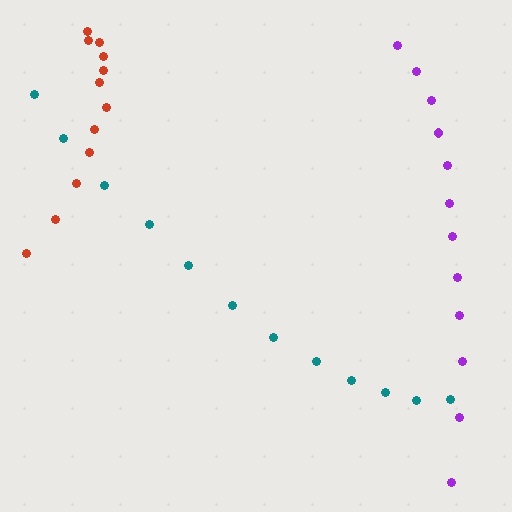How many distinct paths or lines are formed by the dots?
There are 3 distinct paths.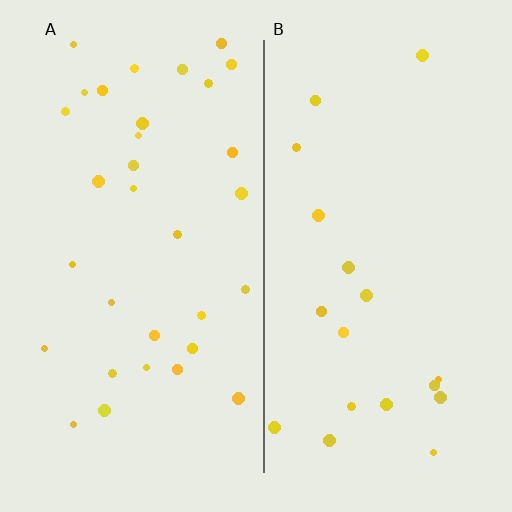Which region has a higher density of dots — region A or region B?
A (the left).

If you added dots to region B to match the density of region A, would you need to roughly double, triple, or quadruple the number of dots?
Approximately double.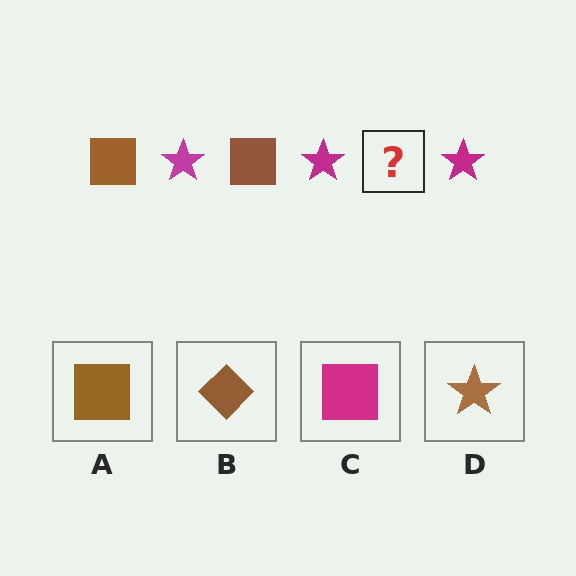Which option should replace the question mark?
Option A.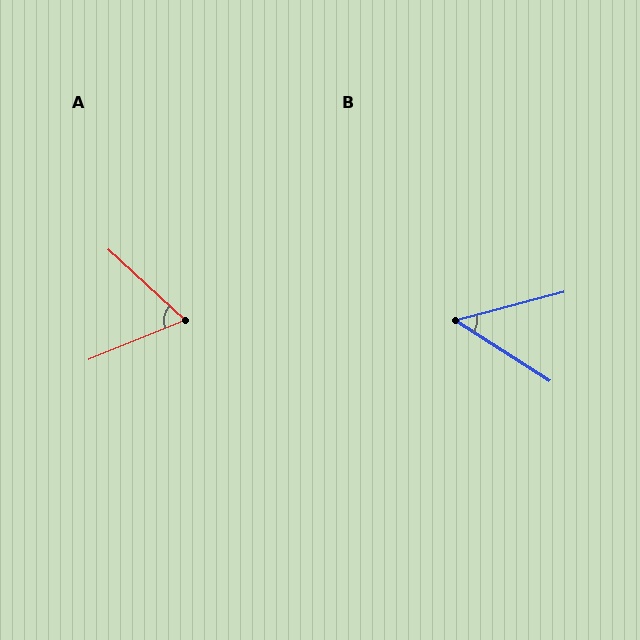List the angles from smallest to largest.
B (47°), A (65°).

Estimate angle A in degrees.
Approximately 65 degrees.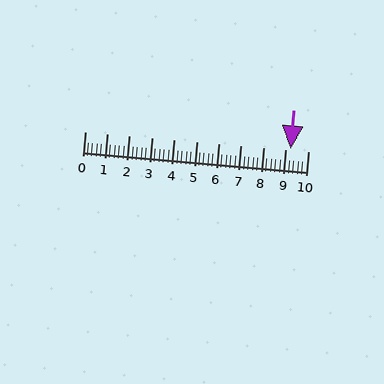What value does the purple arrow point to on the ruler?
The purple arrow points to approximately 9.2.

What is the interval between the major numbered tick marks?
The major tick marks are spaced 1 units apart.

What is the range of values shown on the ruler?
The ruler shows values from 0 to 10.